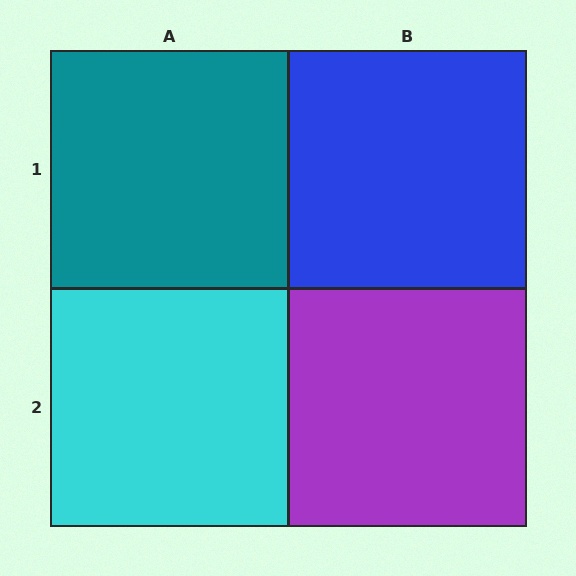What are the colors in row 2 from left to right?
Cyan, purple.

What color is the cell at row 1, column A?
Teal.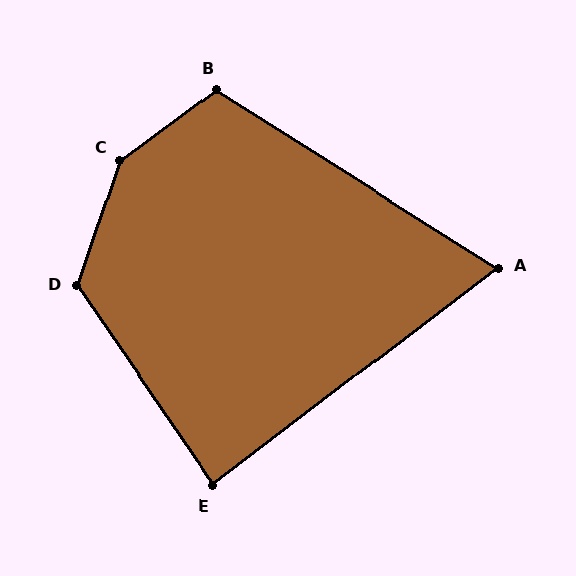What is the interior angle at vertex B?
Approximately 111 degrees (obtuse).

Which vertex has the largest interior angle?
C, at approximately 145 degrees.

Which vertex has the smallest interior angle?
A, at approximately 70 degrees.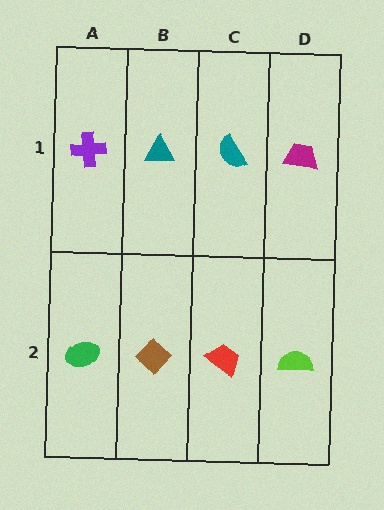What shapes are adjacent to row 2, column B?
A teal triangle (row 1, column B), a green ellipse (row 2, column A), a red trapezoid (row 2, column C).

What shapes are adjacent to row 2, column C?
A teal semicircle (row 1, column C), a brown diamond (row 2, column B), a lime semicircle (row 2, column D).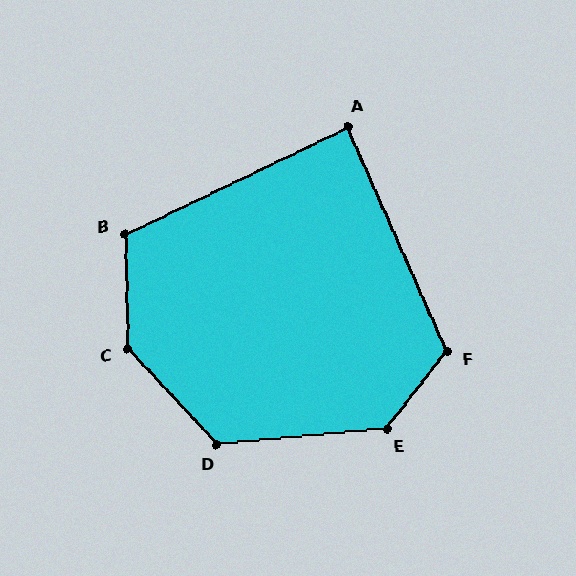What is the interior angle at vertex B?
Approximately 114 degrees (obtuse).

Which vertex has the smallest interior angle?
A, at approximately 88 degrees.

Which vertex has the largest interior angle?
C, at approximately 138 degrees.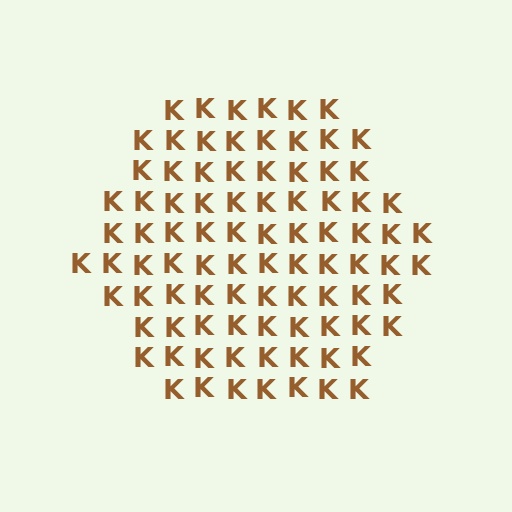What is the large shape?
The large shape is a hexagon.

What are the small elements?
The small elements are letter K's.